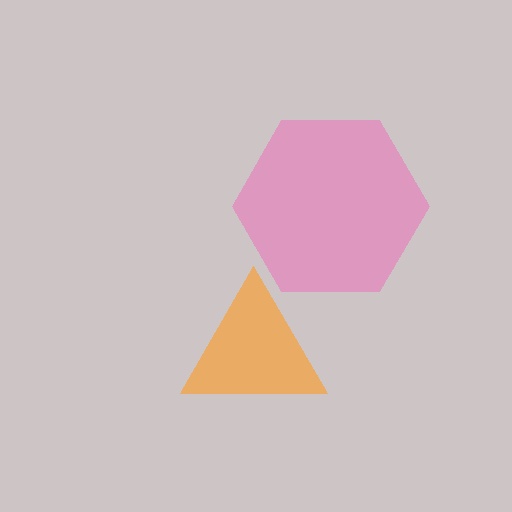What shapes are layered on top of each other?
The layered shapes are: a pink hexagon, an orange triangle.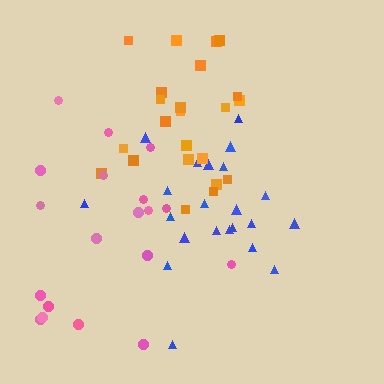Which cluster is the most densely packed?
Orange.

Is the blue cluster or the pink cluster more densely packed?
Blue.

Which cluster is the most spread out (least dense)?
Pink.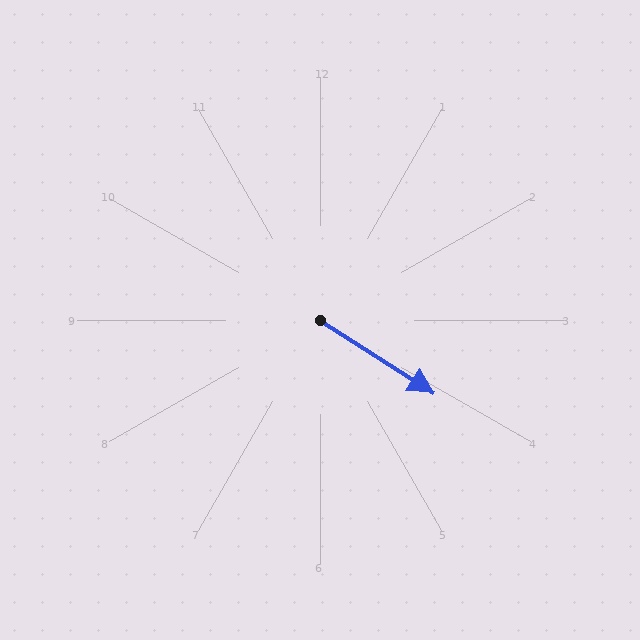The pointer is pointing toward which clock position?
Roughly 4 o'clock.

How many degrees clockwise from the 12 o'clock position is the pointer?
Approximately 123 degrees.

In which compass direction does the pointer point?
Southeast.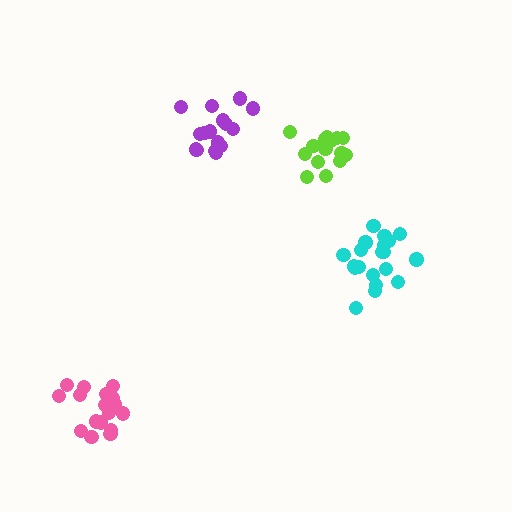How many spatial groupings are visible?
There are 4 spatial groupings.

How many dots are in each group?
Group 1: 20 dots, Group 2: 16 dots, Group 3: 17 dots, Group 4: 18 dots (71 total).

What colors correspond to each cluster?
The clusters are colored: cyan, lime, purple, pink.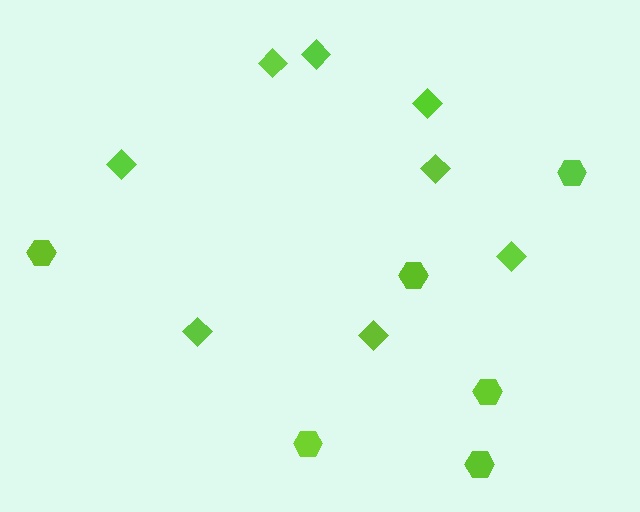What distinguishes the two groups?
There are 2 groups: one group of hexagons (6) and one group of diamonds (8).